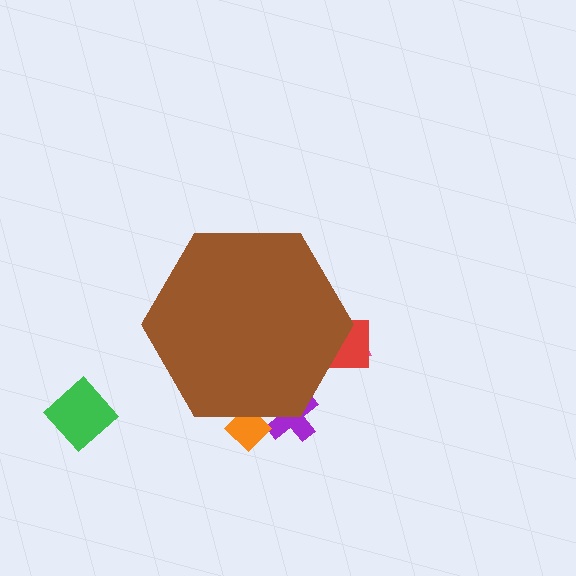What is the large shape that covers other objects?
A brown hexagon.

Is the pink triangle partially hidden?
Yes, the pink triangle is partially hidden behind the brown hexagon.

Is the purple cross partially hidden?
Yes, the purple cross is partially hidden behind the brown hexagon.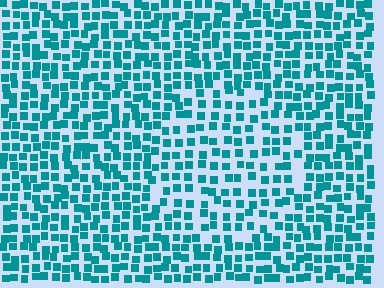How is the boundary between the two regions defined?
The boundary is defined by a change in element density (approximately 1.5x ratio). All elements are the same color, size, and shape.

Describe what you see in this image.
The image contains small teal elements arranged at two different densities. A circle-shaped region is visible where the elements are less densely packed than the surrounding area.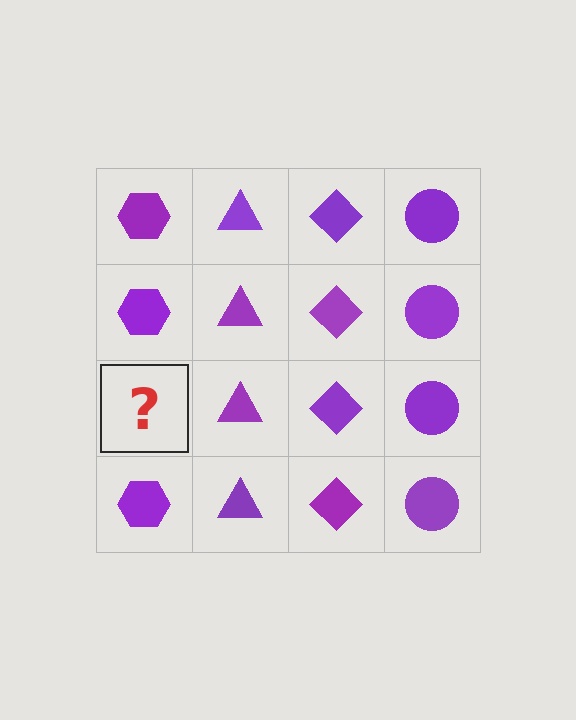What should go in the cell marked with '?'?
The missing cell should contain a purple hexagon.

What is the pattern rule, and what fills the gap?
The rule is that each column has a consistent shape. The gap should be filled with a purple hexagon.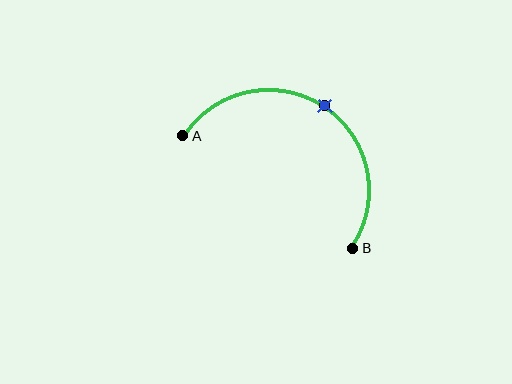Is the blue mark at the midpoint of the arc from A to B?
Yes. The blue mark lies on the arc at equal arc-length from both A and B — it is the arc midpoint.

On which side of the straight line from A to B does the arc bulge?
The arc bulges above the straight line connecting A and B.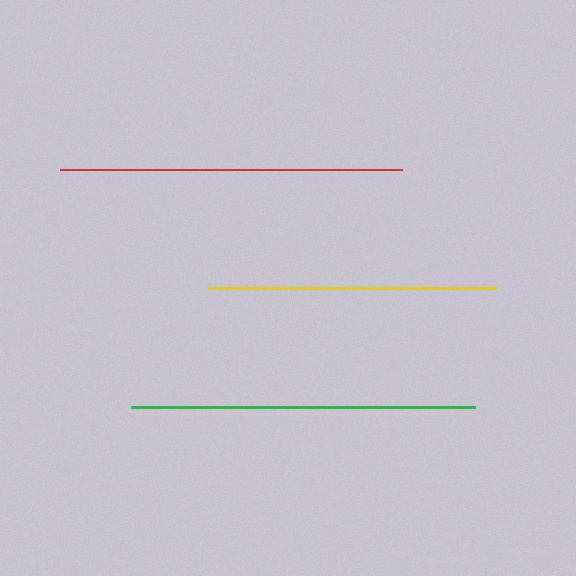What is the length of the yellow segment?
The yellow segment is approximately 288 pixels long.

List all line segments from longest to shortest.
From longest to shortest: green, red, yellow.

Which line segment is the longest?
The green line is the longest at approximately 345 pixels.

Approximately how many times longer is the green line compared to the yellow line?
The green line is approximately 1.2 times the length of the yellow line.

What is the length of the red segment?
The red segment is approximately 342 pixels long.